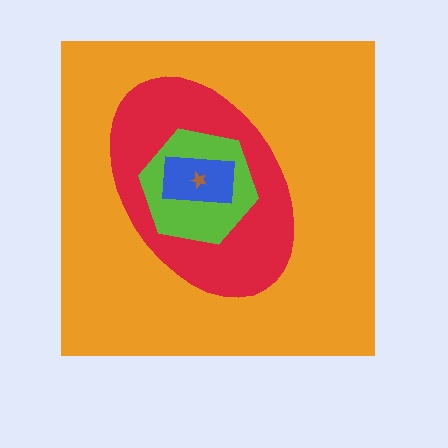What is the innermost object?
The brown star.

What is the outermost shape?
The orange square.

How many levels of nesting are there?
5.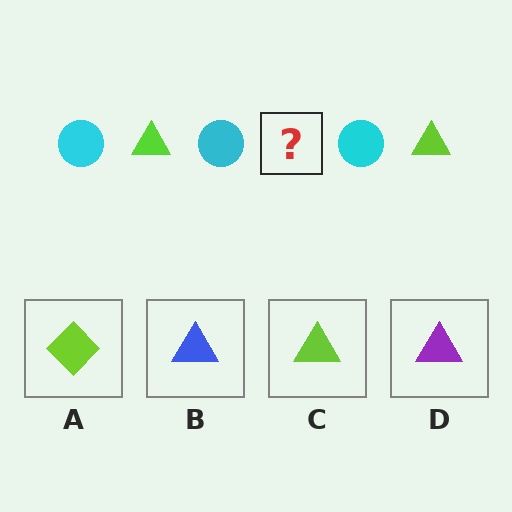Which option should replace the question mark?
Option C.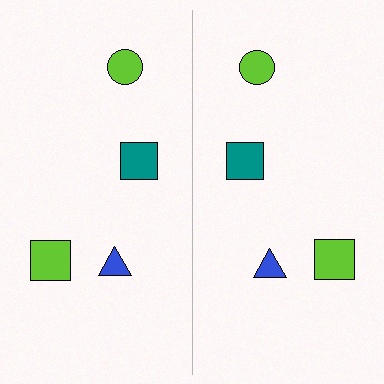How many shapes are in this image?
There are 8 shapes in this image.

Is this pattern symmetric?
Yes, this pattern has bilateral (reflection) symmetry.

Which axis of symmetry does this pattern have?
The pattern has a vertical axis of symmetry running through the center of the image.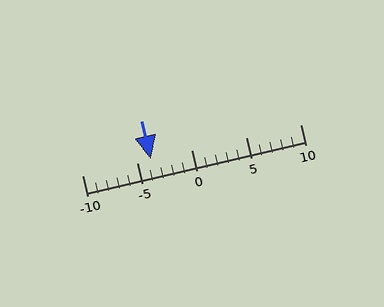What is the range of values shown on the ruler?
The ruler shows values from -10 to 10.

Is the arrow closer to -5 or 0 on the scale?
The arrow is closer to -5.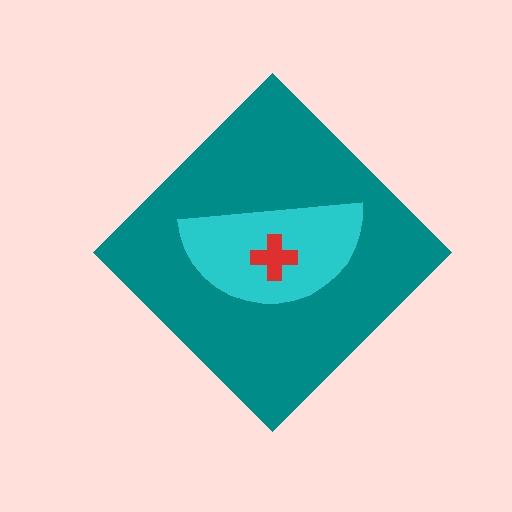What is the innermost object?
The red cross.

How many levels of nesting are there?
3.